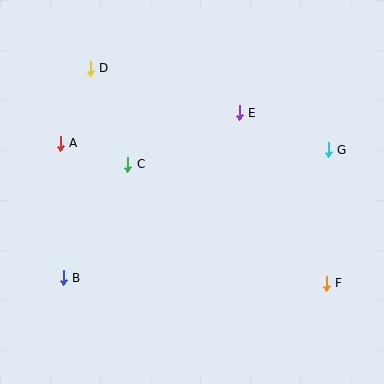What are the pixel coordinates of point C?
Point C is at (128, 164).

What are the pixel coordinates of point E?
Point E is at (239, 113).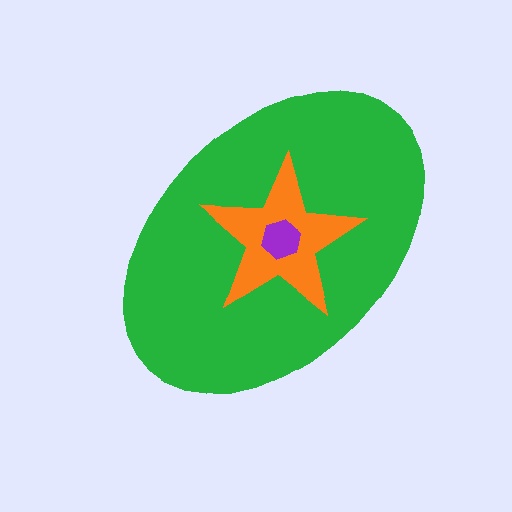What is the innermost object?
The purple hexagon.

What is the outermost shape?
The green ellipse.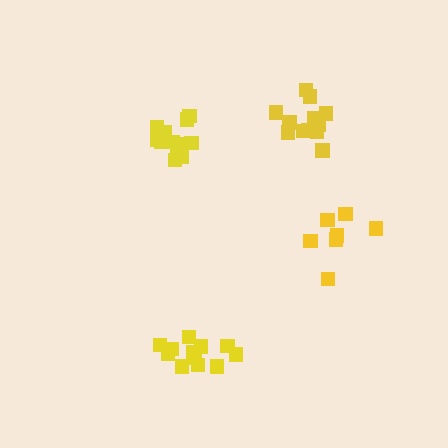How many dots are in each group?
Group 1: 12 dots, Group 2: 14 dots, Group 3: 13 dots, Group 4: 8 dots (47 total).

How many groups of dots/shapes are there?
There are 4 groups.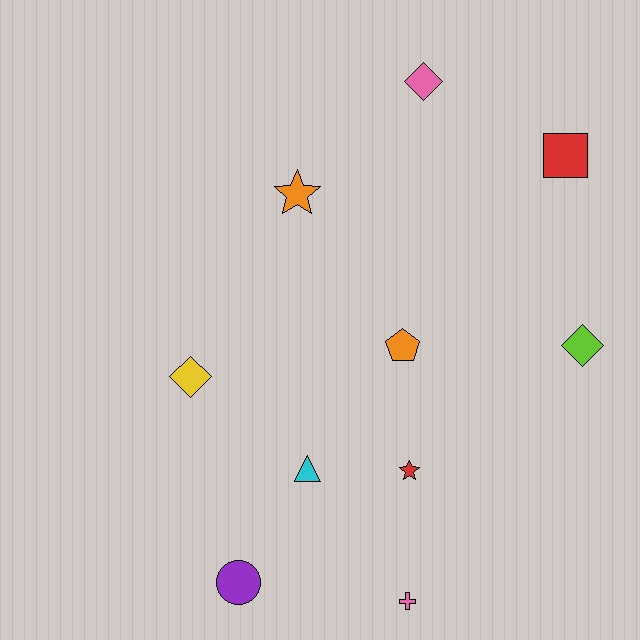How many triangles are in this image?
There is 1 triangle.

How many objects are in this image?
There are 10 objects.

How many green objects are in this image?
There are no green objects.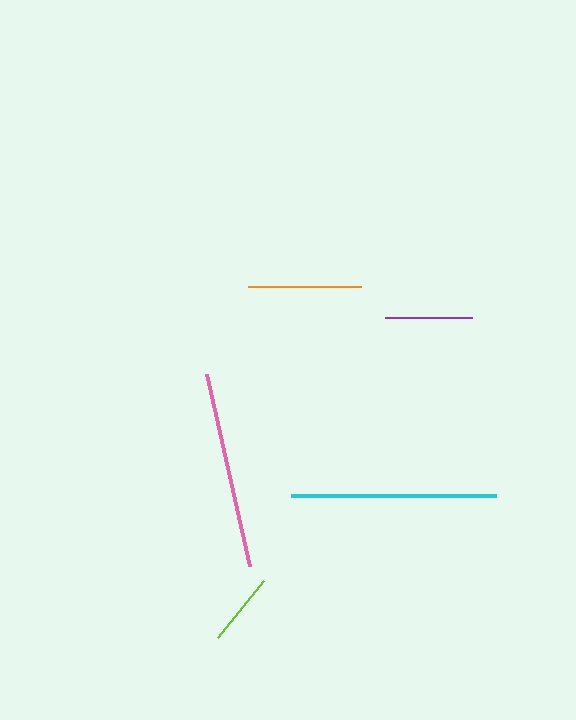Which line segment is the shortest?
The lime line is the shortest at approximately 73 pixels.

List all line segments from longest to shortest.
From longest to shortest: cyan, pink, orange, purple, lime.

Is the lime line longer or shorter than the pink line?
The pink line is longer than the lime line.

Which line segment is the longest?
The cyan line is the longest at approximately 205 pixels.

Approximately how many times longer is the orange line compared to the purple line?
The orange line is approximately 1.3 times the length of the purple line.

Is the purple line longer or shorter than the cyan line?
The cyan line is longer than the purple line.